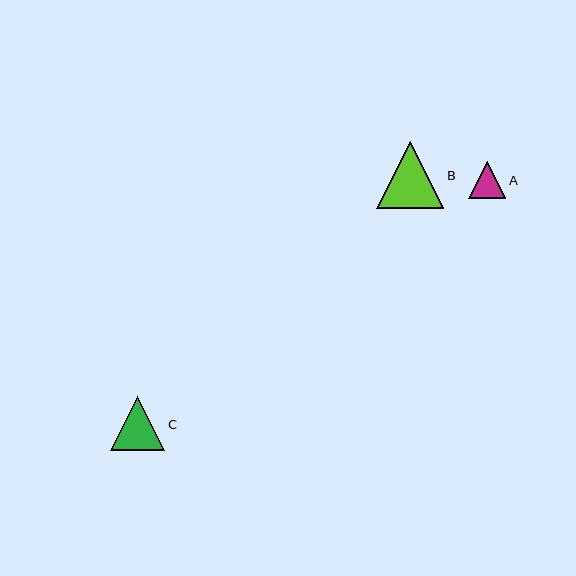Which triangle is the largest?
Triangle B is the largest with a size of approximately 67 pixels.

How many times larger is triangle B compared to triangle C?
Triangle B is approximately 1.3 times the size of triangle C.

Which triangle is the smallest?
Triangle A is the smallest with a size of approximately 37 pixels.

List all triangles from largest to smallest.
From largest to smallest: B, C, A.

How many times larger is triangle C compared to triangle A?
Triangle C is approximately 1.5 times the size of triangle A.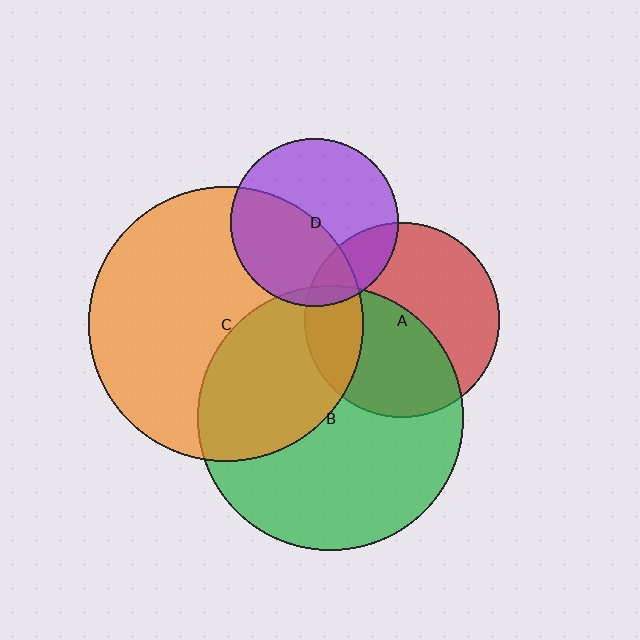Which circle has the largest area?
Circle C (orange).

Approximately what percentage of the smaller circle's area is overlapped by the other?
Approximately 50%.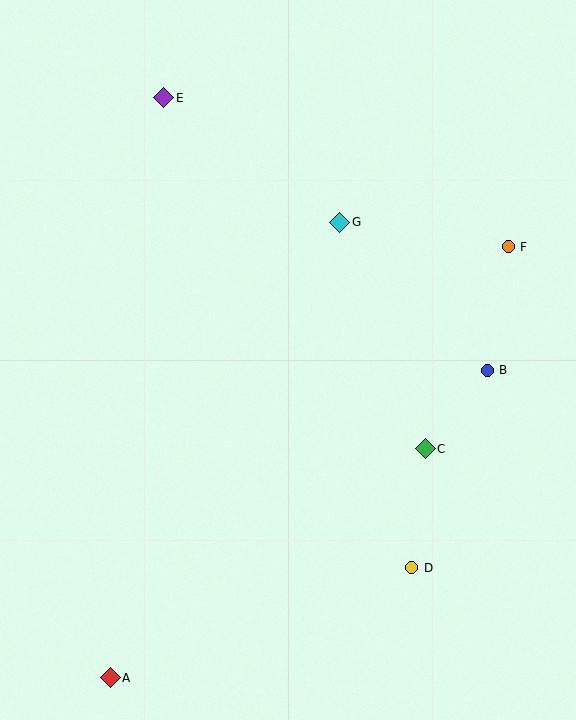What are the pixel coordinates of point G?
Point G is at (340, 222).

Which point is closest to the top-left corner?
Point E is closest to the top-left corner.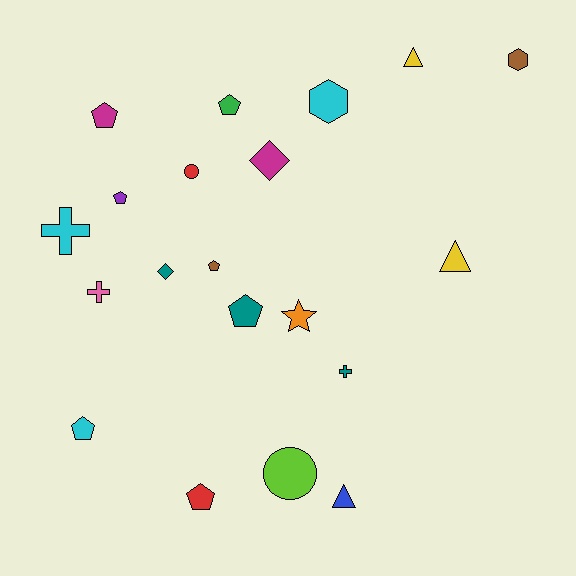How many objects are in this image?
There are 20 objects.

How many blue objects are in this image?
There is 1 blue object.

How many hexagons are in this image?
There are 2 hexagons.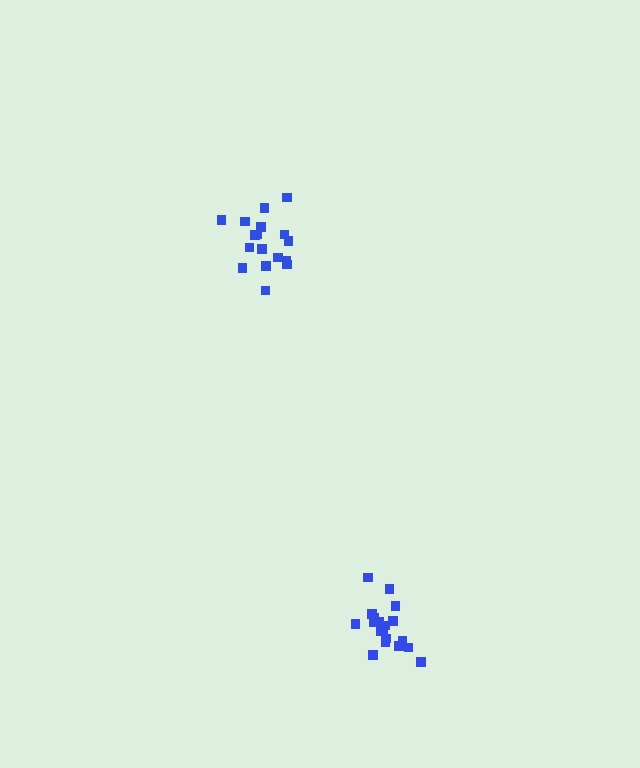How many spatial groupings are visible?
There are 2 spatial groupings.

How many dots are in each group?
Group 1: 19 dots, Group 2: 17 dots (36 total).